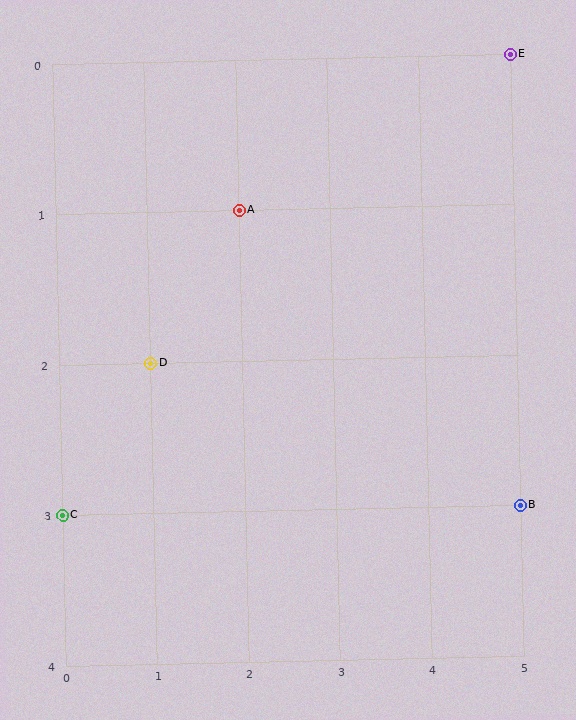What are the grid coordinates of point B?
Point B is at grid coordinates (5, 3).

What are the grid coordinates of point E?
Point E is at grid coordinates (5, 0).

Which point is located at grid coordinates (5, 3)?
Point B is at (5, 3).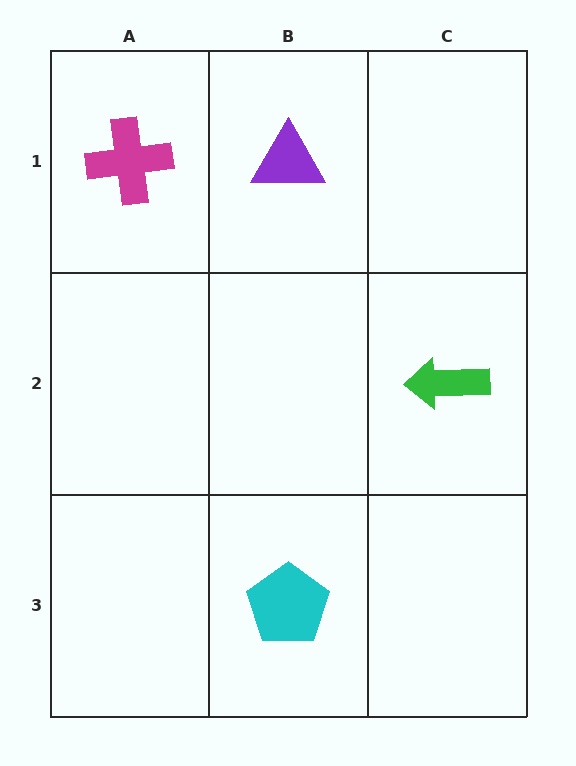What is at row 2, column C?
A green arrow.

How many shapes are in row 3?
1 shape.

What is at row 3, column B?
A cyan pentagon.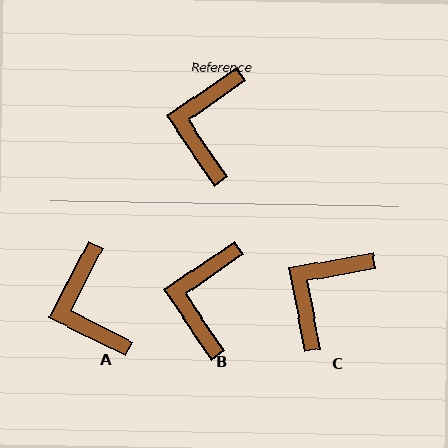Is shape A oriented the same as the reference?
No, it is off by about 29 degrees.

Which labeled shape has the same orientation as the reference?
B.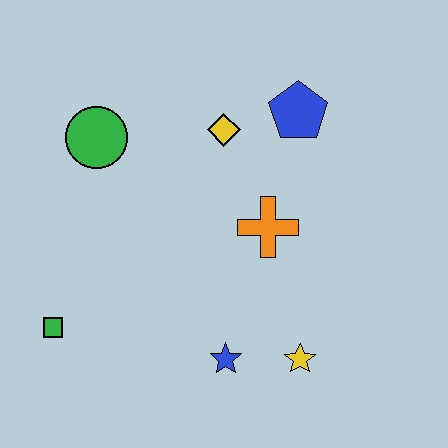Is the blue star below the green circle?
Yes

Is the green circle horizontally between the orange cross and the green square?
Yes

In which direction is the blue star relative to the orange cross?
The blue star is below the orange cross.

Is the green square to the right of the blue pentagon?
No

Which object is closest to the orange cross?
The yellow diamond is closest to the orange cross.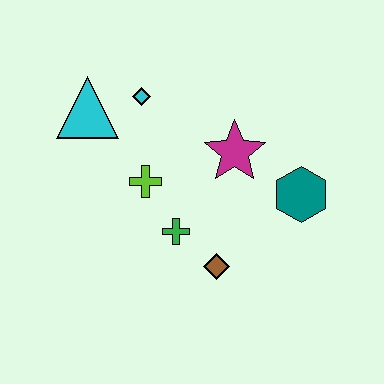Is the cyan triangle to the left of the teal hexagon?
Yes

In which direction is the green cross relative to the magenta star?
The green cross is below the magenta star.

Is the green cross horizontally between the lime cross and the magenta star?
Yes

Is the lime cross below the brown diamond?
No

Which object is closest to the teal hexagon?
The magenta star is closest to the teal hexagon.